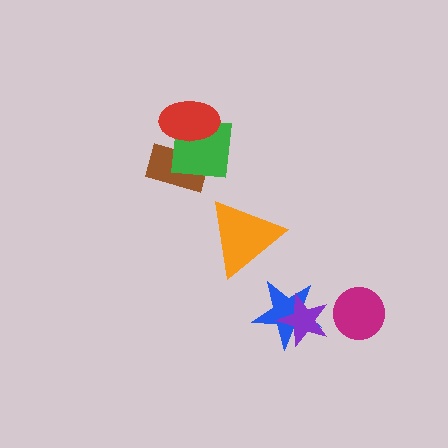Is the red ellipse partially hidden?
No, no other shape covers it.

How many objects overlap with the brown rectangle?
2 objects overlap with the brown rectangle.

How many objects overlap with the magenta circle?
0 objects overlap with the magenta circle.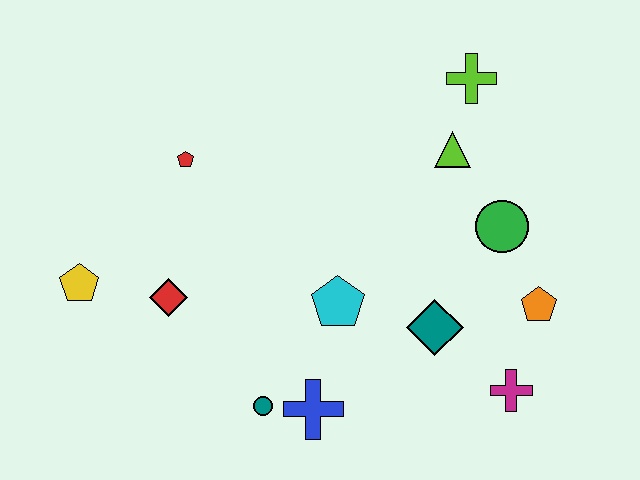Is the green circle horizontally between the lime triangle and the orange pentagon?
Yes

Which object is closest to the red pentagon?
The red diamond is closest to the red pentagon.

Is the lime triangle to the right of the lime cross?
No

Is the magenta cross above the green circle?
No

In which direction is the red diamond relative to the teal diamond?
The red diamond is to the left of the teal diamond.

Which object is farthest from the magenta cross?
The yellow pentagon is farthest from the magenta cross.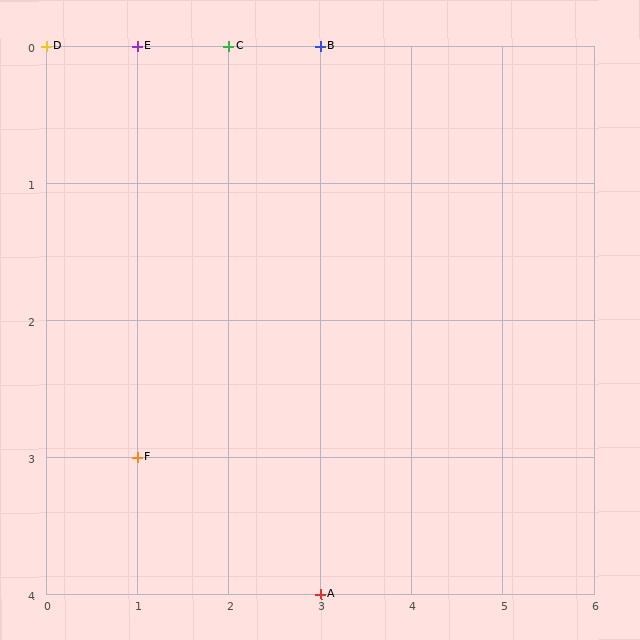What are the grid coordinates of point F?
Point F is at grid coordinates (1, 3).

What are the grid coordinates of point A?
Point A is at grid coordinates (3, 4).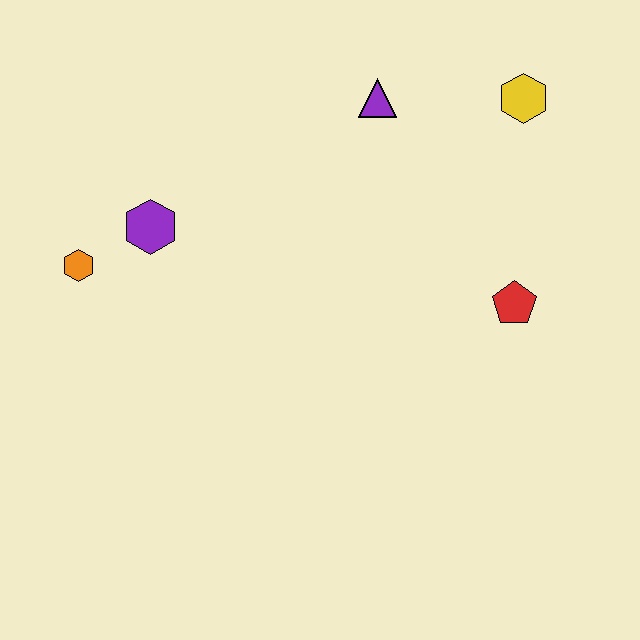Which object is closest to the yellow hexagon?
The purple triangle is closest to the yellow hexagon.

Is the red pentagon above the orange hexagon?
No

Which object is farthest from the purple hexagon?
The yellow hexagon is farthest from the purple hexagon.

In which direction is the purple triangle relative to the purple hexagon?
The purple triangle is to the right of the purple hexagon.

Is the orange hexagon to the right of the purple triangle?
No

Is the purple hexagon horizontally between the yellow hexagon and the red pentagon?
No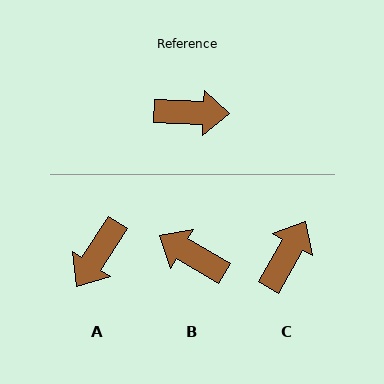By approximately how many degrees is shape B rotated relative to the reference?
Approximately 152 degrees counter-clockwise.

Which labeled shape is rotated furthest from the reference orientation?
B, about 152 degrees away.